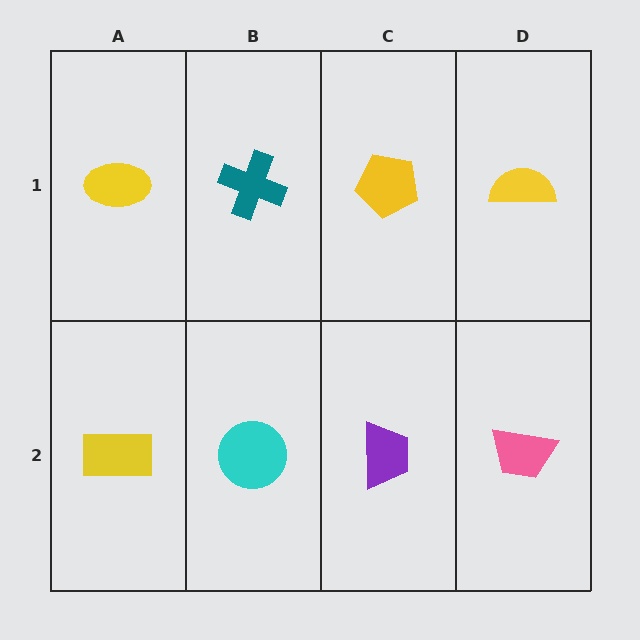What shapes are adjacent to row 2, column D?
A yellow semicircle (row 1, column D), a purple trapezoid (row 2, column C).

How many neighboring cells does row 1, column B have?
3.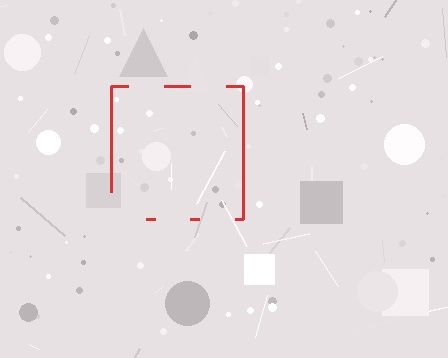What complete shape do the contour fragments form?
The contour fragments form a square.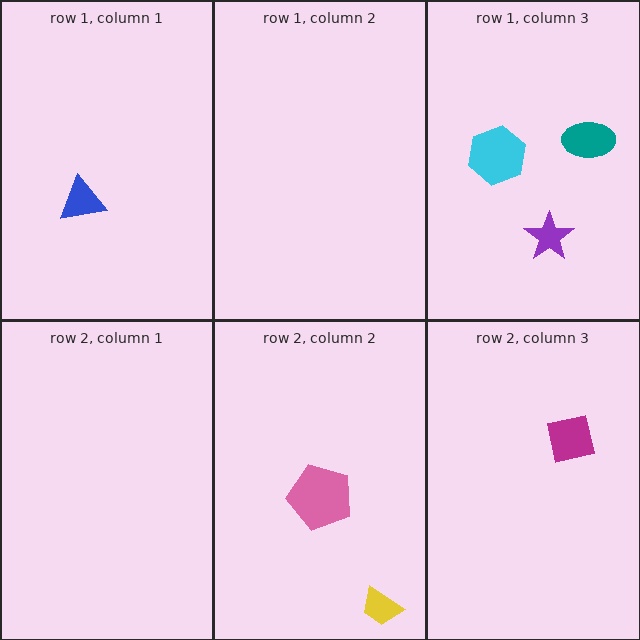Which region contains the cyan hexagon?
The row 1, column 3 region.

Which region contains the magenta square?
The row 2, column 3 region.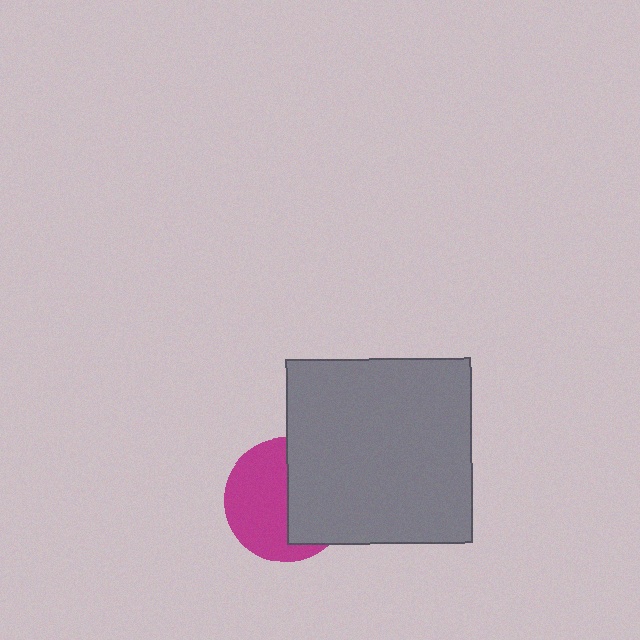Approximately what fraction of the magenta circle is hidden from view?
Roughly 45% of the magenta circle is hidden behind the gray square.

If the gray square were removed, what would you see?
You would see the complete magenta circle.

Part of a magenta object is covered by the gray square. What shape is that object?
It is a circle.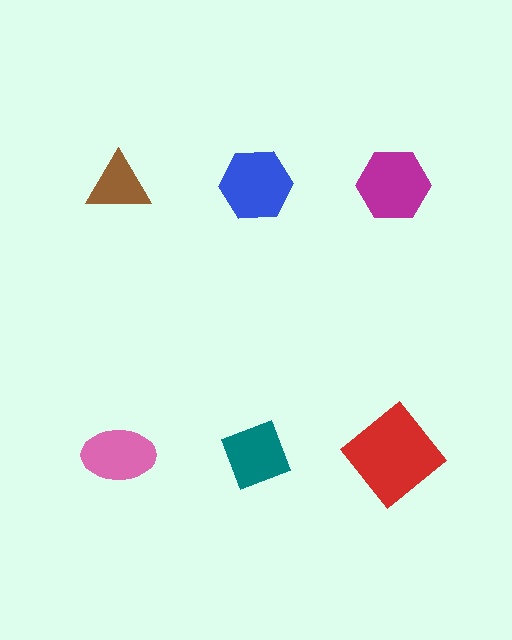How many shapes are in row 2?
3 shapes.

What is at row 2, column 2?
A teal diamond.